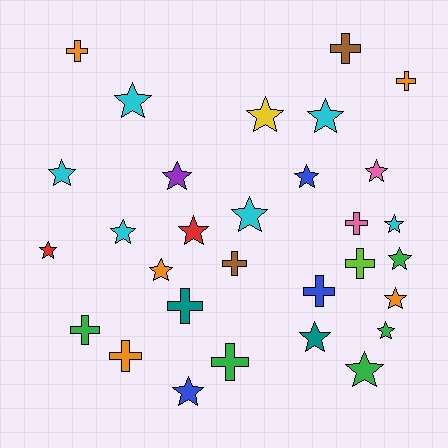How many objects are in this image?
There are 30 objects.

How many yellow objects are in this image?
There is 1 yellow object.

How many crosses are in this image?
There are 11 crosses.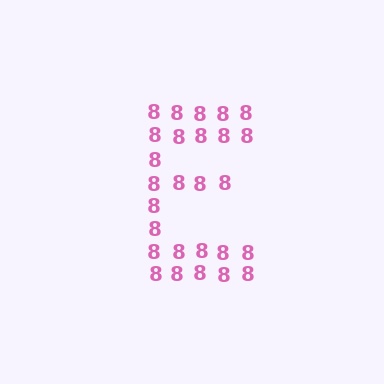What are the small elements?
The small elements are digit 8's.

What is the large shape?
The large shape is the letter E.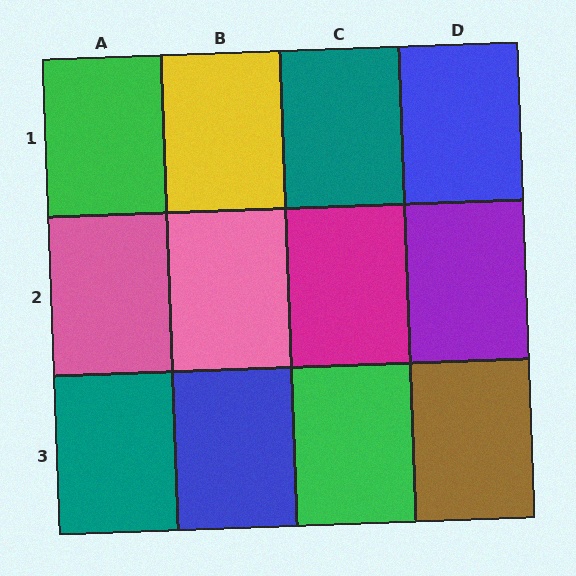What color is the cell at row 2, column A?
Pink.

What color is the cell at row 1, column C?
Teal.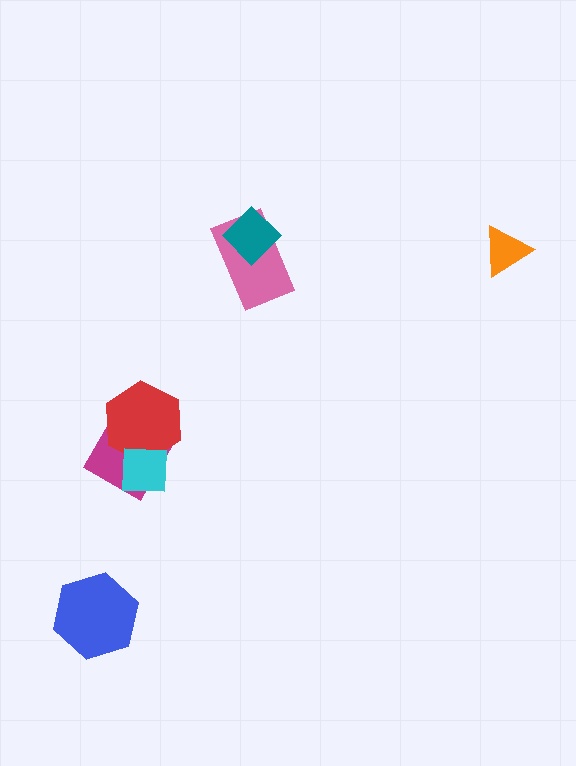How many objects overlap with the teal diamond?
1 object overlaps with the teal diamond.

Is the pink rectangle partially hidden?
Yes, it is partially covered by another shape.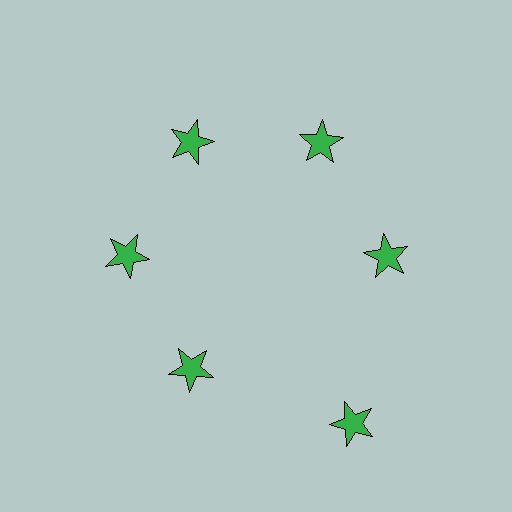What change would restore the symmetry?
The symmetry would be restored by moving it inward, back onto the ring so that all 6 stars sit at equal angles and equal distance from the center.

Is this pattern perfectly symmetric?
No. The 6 green stars are arranged in a ring, but one element near the 5 o'clock position is pushed outward from the center, breaking the 6-fold rotational symmetry.